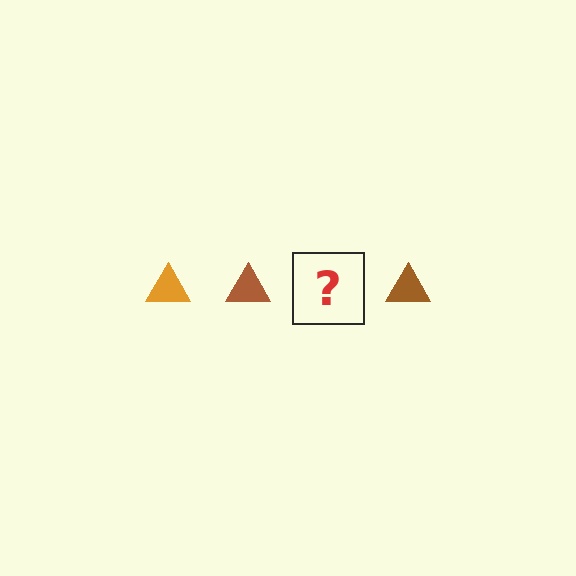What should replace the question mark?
The question mark should be replaced with an orange triangle.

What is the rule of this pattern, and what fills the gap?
The rule is that the pattern cycles through orange, brown triangles. The gap should be filled with an orange triangle.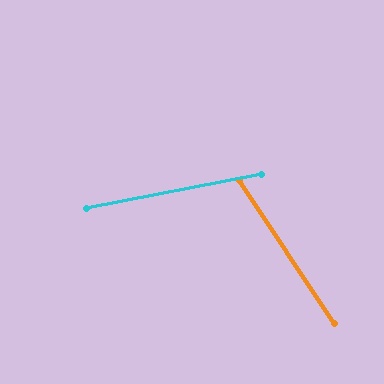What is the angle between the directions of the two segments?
Approximately 68 degrees.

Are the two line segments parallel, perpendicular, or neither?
Neither parallel nor perpendicular — they differ by about 68°.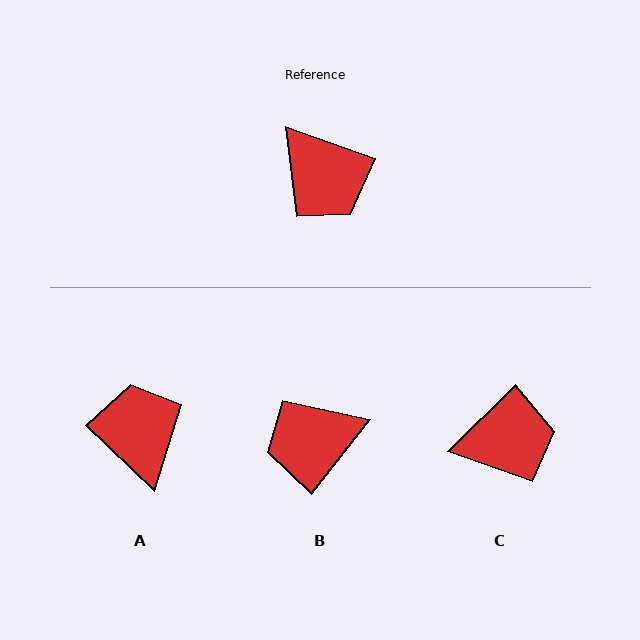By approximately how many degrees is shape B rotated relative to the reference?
Approximately 109 degrees clockwise.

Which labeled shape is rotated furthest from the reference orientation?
A, about 156 degrees away.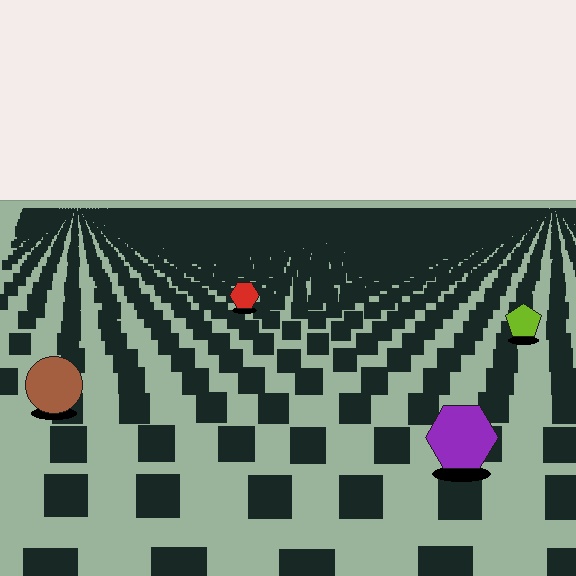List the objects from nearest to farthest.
From nearest to farthest: the purple hexagon, the brown circle, the lime pentagon, the red hexagon.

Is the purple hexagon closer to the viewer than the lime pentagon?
Yes. The purple hexagon is closer — you can tell from the texture gradient: the ground texture is coarser near it.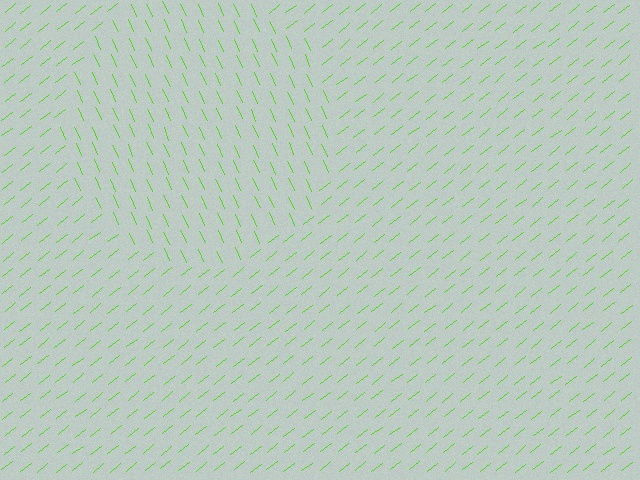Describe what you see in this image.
The image is filled with small lime line segments. A circle region in the image has lines oriented differently from the surrounding lines, creating a visible texture boundary.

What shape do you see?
I see a circle.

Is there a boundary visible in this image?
Yes, there is a texture boundary formed by a change in line orientation.